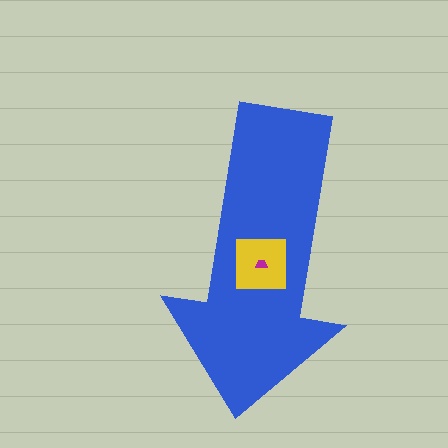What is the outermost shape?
The blue arrow.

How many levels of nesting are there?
3.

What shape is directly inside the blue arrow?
The yellow square.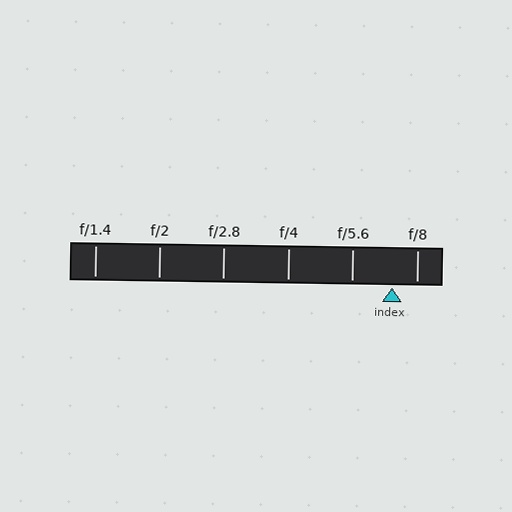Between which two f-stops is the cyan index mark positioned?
The index mark is between f/5.6 and f/8.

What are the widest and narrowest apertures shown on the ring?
The widest aperture shown is f/1.4 and the narrowest is f/8.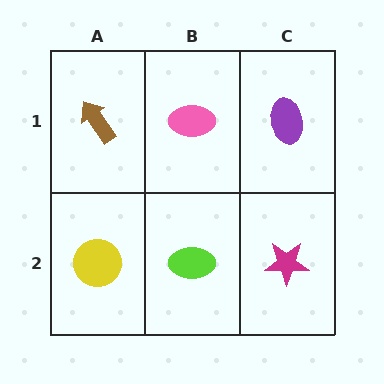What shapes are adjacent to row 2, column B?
A pink ellipse (row 1, column B), a yellow circle (row 2, column A), a magenta star (row 2, column C).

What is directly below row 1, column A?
A yellow circle.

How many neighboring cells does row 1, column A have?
2.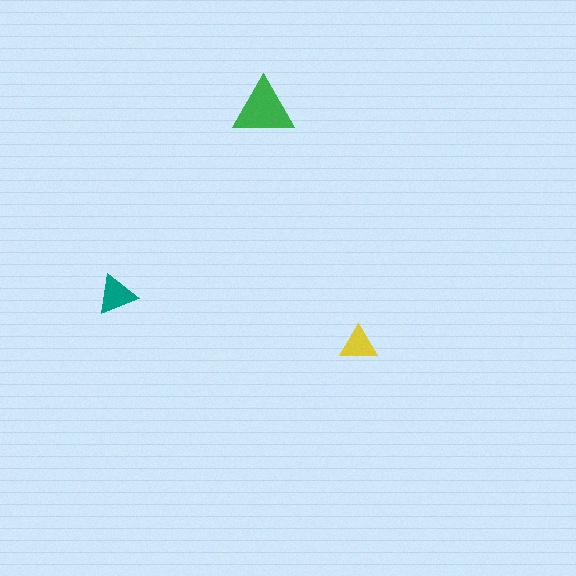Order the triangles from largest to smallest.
the green one, the teal one, the yellow one.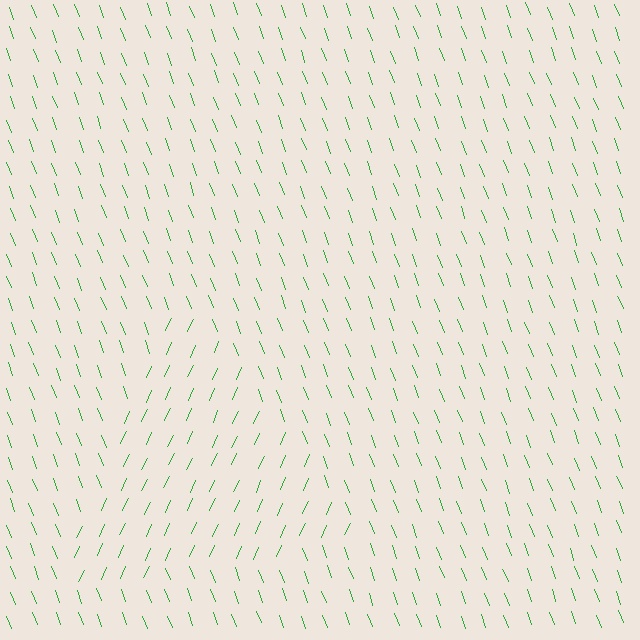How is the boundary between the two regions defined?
The boundary is defined purely by a change in line orientation (approximately 45 degrees difference). All lines are the same color and thickness.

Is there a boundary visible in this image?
Yes, there is a texture boundary formed by a change in line orientation.